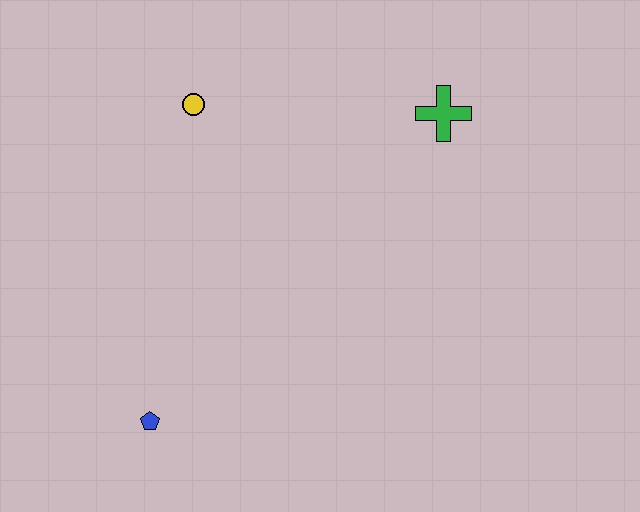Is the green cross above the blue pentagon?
Yes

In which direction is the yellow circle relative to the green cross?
The yellow circle is to the left of the green cross.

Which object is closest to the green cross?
The yellow circle is closest to the green cross.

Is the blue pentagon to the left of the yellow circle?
Yes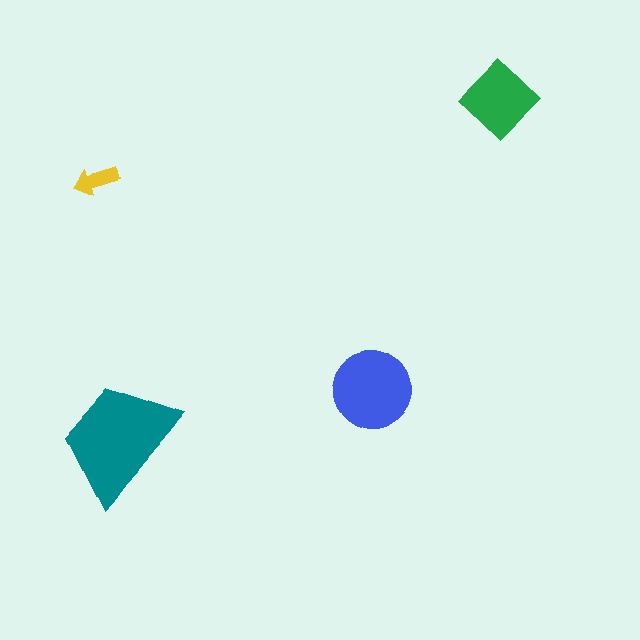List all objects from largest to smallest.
The teal trapezoid, the blue circle, the green diamond, the yellow arrow.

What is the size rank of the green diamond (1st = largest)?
3rd.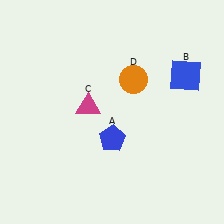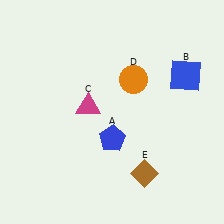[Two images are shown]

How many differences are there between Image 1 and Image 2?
There is 1 difference between the two images.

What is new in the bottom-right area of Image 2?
A brown diamond (E) was added in the bottom-right area of Image 2.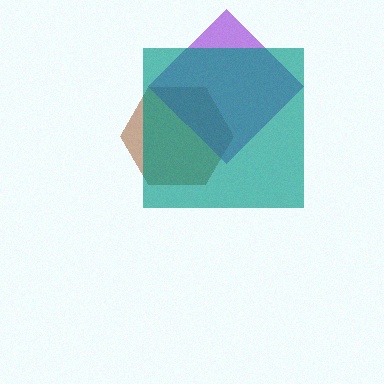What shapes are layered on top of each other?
The layered shapes are: a brown hexagon, a purple diamond, a teal square.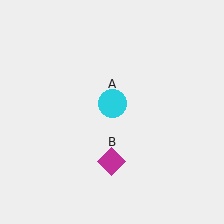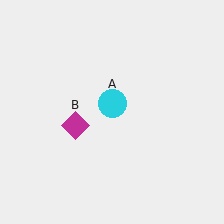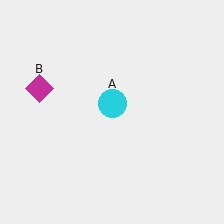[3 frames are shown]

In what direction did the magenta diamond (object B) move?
The magenta diamond (object B) moved up and to the left.